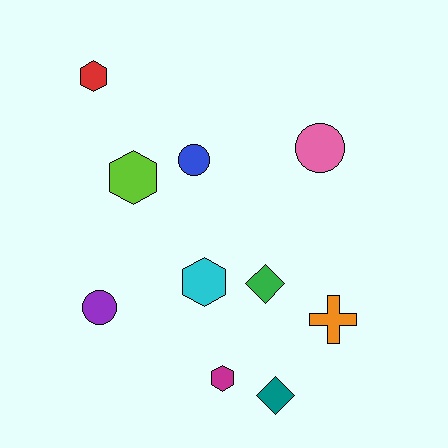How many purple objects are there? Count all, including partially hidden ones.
There is 1 purple object.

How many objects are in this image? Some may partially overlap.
There are 10 objects.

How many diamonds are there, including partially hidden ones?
There are 2 diamonds.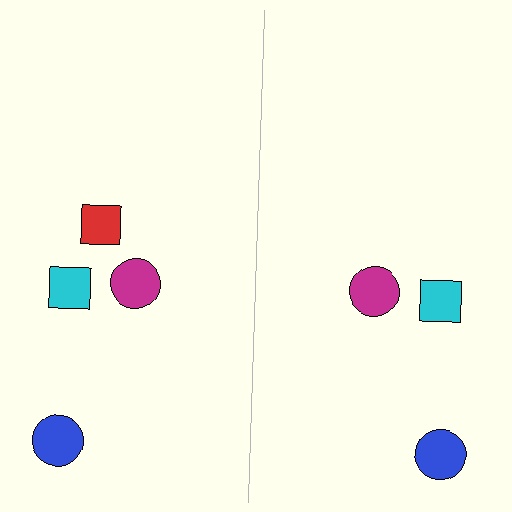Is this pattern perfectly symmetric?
No, the pattern is not perfectly symmetric. A red square is missing from the right side.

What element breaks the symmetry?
A red square is missing from the right side.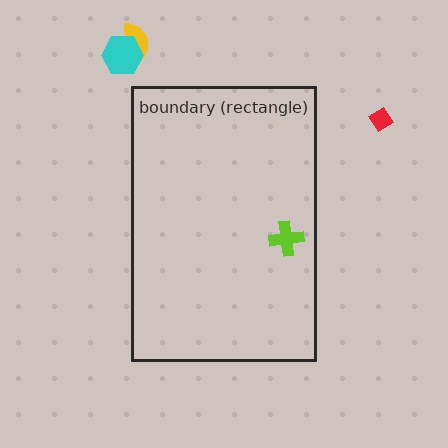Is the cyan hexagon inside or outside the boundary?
Outside.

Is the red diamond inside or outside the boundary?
Outside.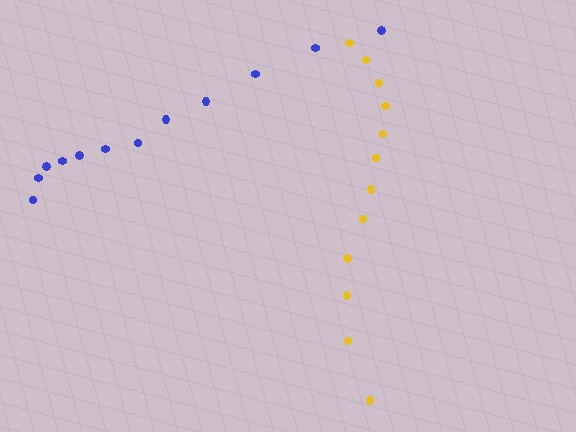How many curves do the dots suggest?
There are 2 distinct paths.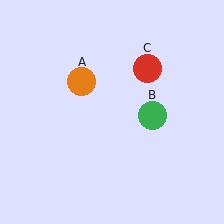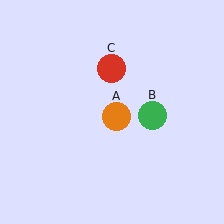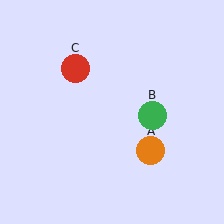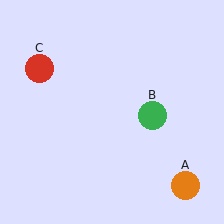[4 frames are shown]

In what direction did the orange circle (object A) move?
The orange circle (object A) moved down and to the right.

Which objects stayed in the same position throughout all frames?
Green circle (object B) remained stationary.